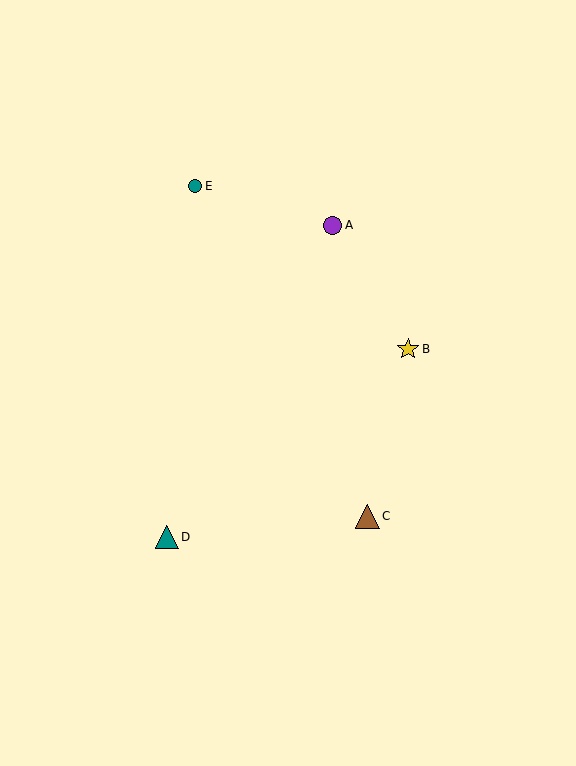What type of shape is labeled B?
Shape B is a yellow star.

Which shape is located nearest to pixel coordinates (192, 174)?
The teal circle (labeled E) at (195, 186) is nearest to that location.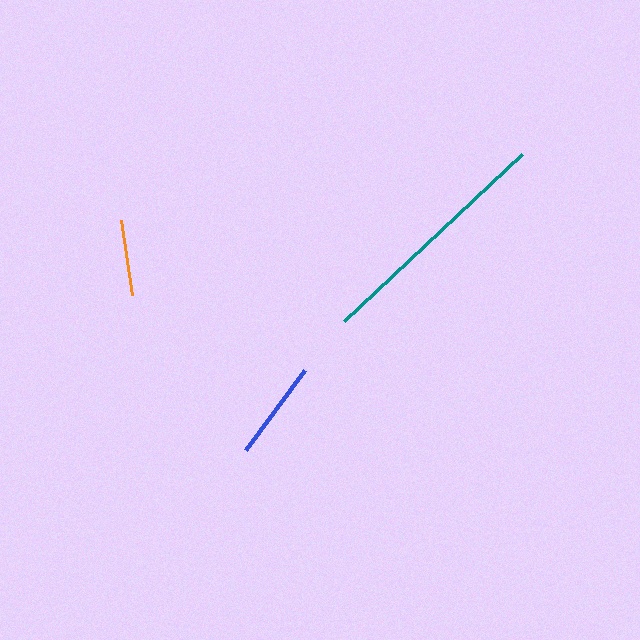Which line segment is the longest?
The teal line is the longest at approximately 244 pixels.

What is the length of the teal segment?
The teal segment is approximately 244 pixels long.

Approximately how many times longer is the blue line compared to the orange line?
The blue line is approximately 1.3 times the length of the orange line.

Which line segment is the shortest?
The orange line is the shortest at approximately 76 pixels.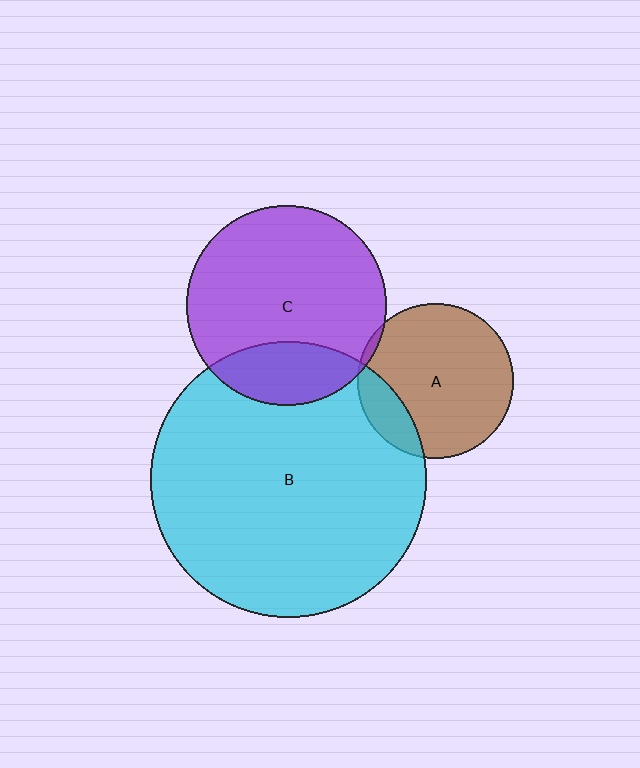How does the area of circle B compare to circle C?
Approximately 1.9 times.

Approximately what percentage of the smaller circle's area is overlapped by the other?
Approximately 20%.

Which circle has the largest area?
Circle B (cyan).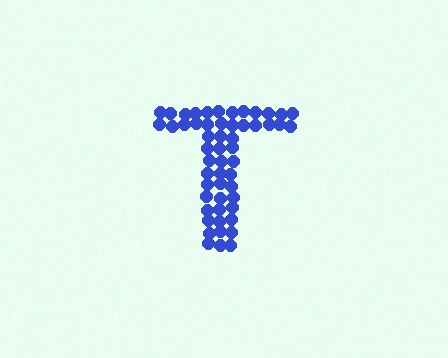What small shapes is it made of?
It is made of small circles.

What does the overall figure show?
The overall figure shows the letter T.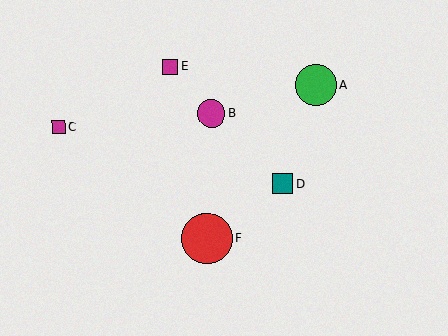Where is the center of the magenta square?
The center of the magenta square is at (59, 127).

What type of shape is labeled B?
Shape B is a magenta circle.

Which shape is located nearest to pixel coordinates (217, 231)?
The red circle (labeled F) at (207, 238) is nearest to that location.